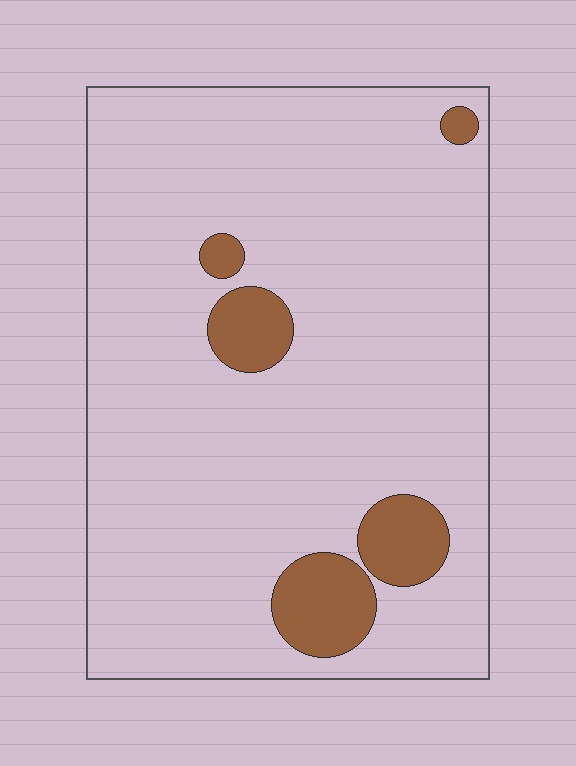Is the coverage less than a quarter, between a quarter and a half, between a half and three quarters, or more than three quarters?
Less than a quarter.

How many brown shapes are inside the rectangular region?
5.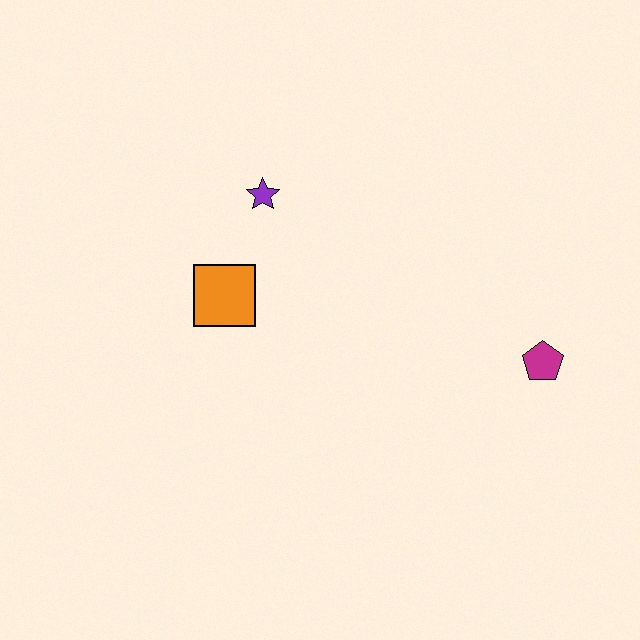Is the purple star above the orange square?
Yes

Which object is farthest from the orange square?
The magenta pentagon is farthest from the orange square.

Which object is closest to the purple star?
The orange square is closest to the purple star.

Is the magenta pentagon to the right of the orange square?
Yes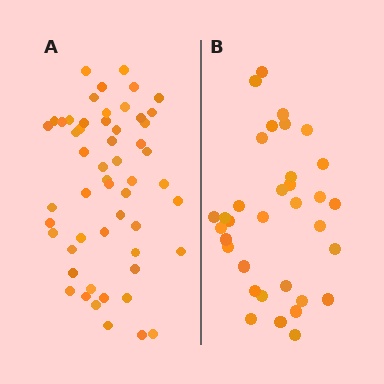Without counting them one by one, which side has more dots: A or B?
Region A (the left region) has more dots.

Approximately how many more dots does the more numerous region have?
Region A has approximately 20 more dots than region B.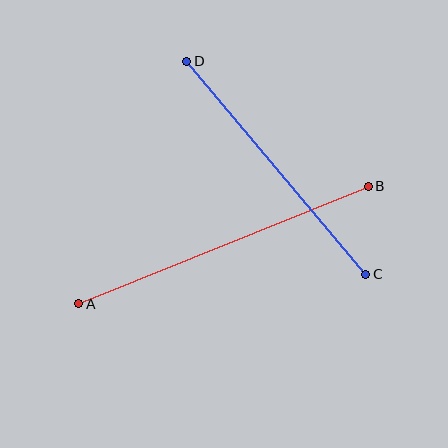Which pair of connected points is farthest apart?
Points A and B are farthest apart.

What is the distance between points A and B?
The distance is approximately 313 pixels.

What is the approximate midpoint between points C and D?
The midpoint is at approximately (276, 168) pixels.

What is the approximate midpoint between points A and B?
The midpoint is at approximately (224, 245) pixels.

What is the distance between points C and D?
The distance is approximately 278 pixels.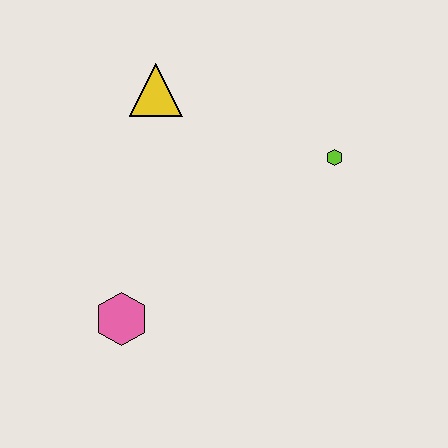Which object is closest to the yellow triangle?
The lime hexagon is closest to the yellow triangle.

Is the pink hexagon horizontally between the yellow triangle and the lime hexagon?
No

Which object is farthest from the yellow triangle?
The pink hexagon is farthest from the yellow triangle.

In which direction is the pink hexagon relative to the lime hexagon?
The pink hexagon is to the left of the lime hexagon.